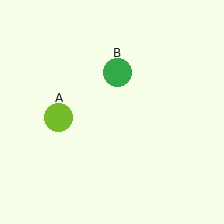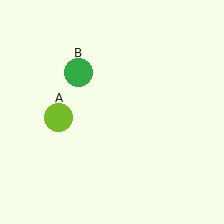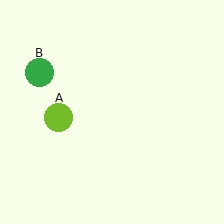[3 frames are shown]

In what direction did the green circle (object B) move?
The green circle (object B) moved left.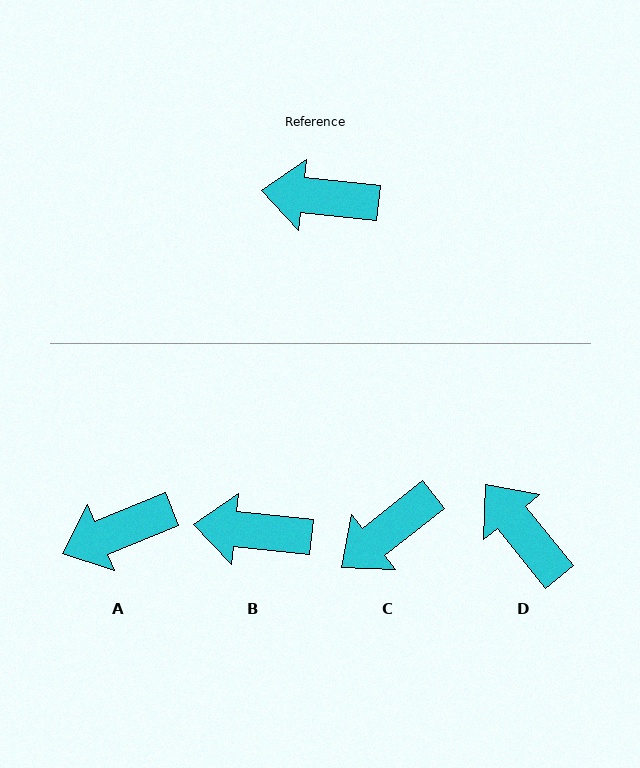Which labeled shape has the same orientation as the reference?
B.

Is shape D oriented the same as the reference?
No, it is off by about 45 degrees.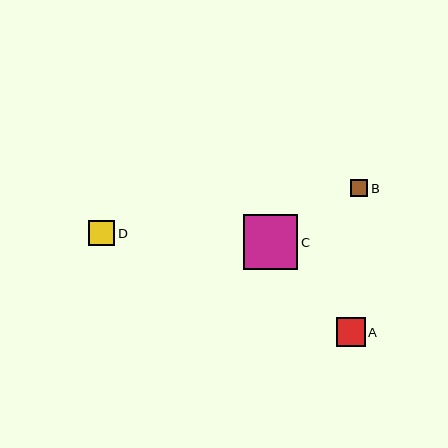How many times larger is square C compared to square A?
Square C is approximately 1.9 times the size of square A.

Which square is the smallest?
Square B is the smallest with a size of approximately 17 pixels.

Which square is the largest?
Square C is the largest with a size of approximately 55 pixels.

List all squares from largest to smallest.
From largest to smallest: C, A, D, B.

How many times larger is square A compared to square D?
Square A is approximately 1.1 times the size of square D.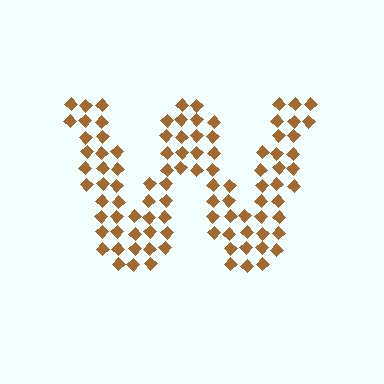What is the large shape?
The large shape is the letter W.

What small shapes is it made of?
It is made of small diamonds.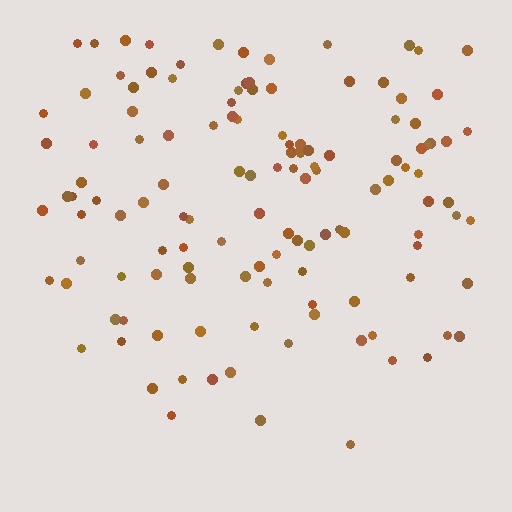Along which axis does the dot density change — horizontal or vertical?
Vertical.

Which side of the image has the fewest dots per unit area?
The bottom.